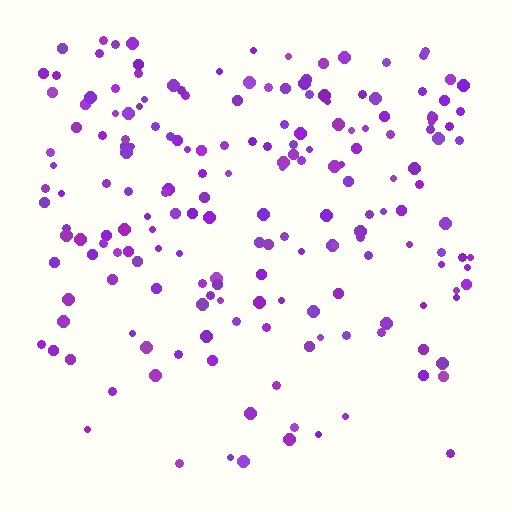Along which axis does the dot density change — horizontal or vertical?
Vertical.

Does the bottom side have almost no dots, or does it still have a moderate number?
Still a moderate number, just noticeably fewer than the top.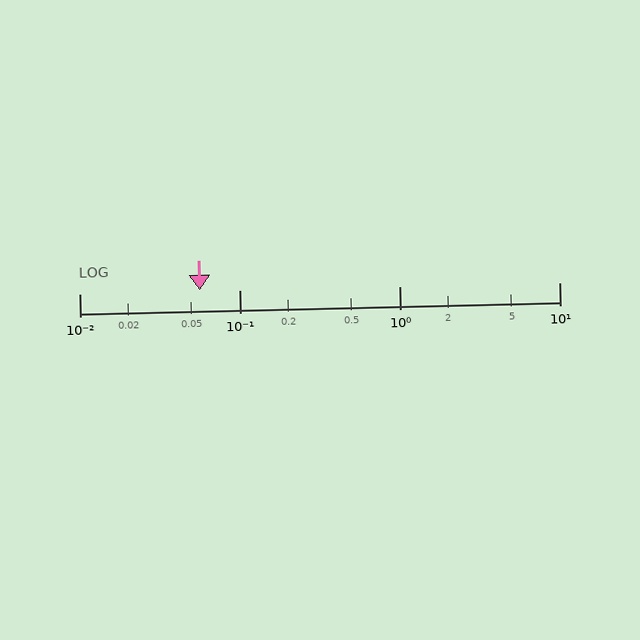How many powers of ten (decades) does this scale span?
The scale spans 3 decades, from 0.01 to 10.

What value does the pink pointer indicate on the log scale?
The pointer indicates approximately 0.057.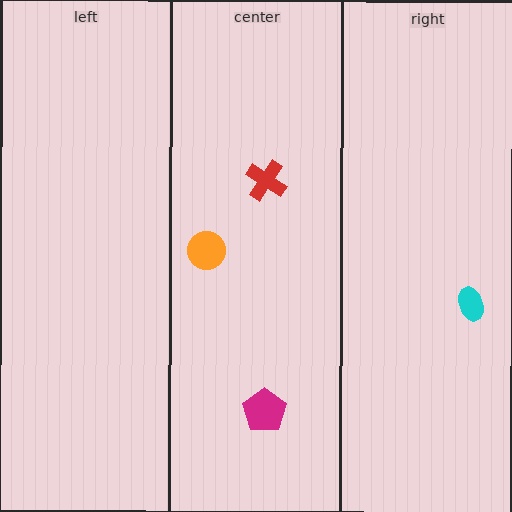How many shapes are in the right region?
1.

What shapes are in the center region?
The magenta pentagon, the red cross, the orange circle.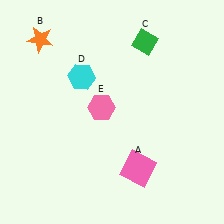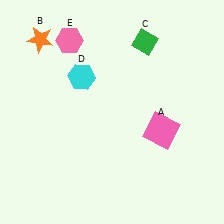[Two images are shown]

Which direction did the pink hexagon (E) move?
The pink hexagon (E) moved up.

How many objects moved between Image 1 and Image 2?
2 objects moved between the two images.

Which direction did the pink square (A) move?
The pink square (A) moved up.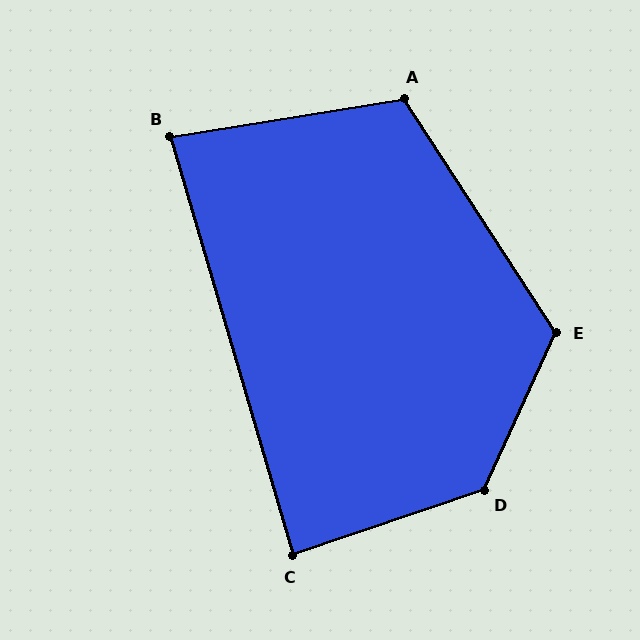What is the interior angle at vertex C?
Approximately 88 degrees (approximately right).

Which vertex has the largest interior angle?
D, at approximately 133 degrees.